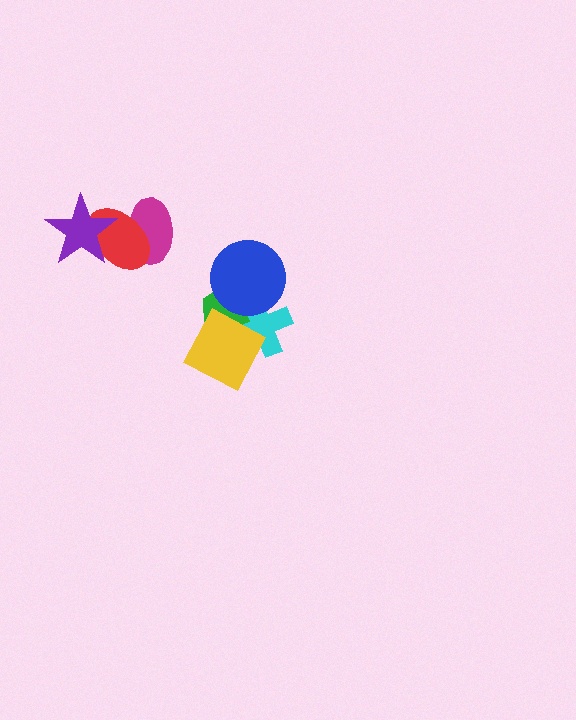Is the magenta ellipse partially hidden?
Yes, it is partially covered by another shape.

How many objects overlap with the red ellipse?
2 objects overlap with the red ellipse.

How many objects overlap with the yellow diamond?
2 objects overlap with the yellow diamond.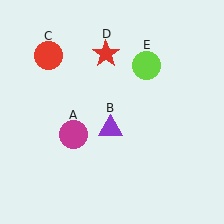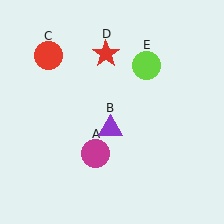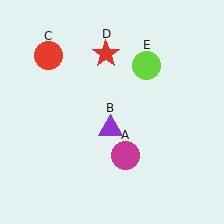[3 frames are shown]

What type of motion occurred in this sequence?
The magenta circle (object A) rotated counterclockwise around the center of the scene.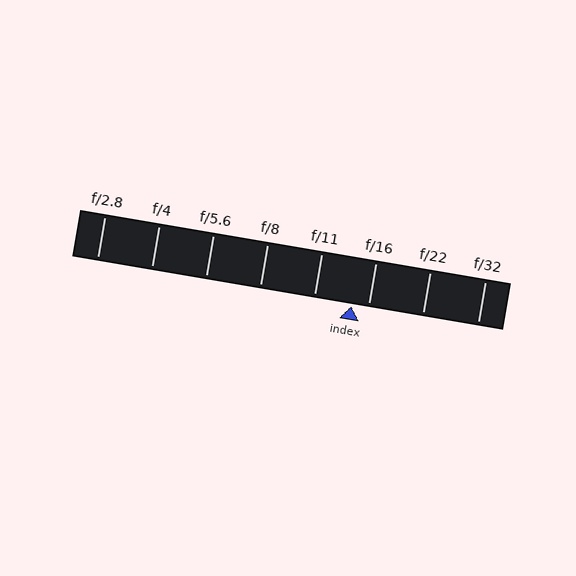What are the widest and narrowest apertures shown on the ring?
The widest aperture shown is f/2.8 and the narrowest is f/32.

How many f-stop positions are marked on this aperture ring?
There are 8 f-stop positions marked.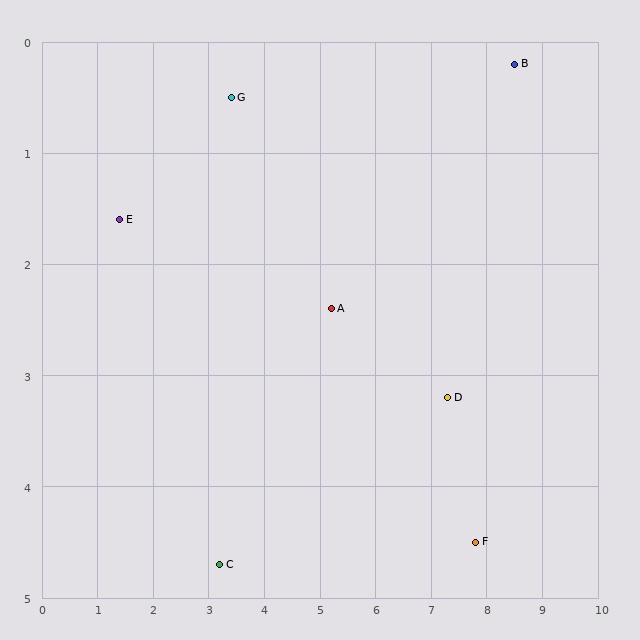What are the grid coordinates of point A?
Point A is at approximately (5.2, 2.4).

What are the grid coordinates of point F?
Point F is at approximately (7.8, 4.5).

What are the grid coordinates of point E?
Point E is at approximately (1.4, 1.6).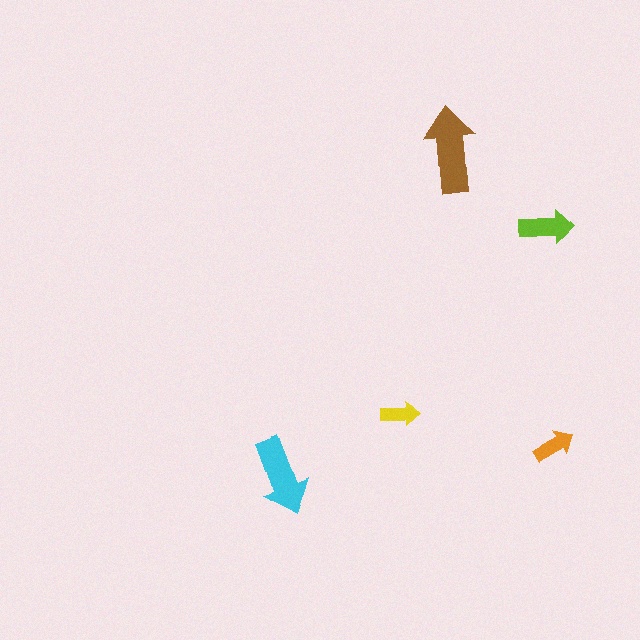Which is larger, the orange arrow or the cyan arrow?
The cyan one.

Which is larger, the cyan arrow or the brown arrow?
The brown one.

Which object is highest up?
The brown arrow is topmost.